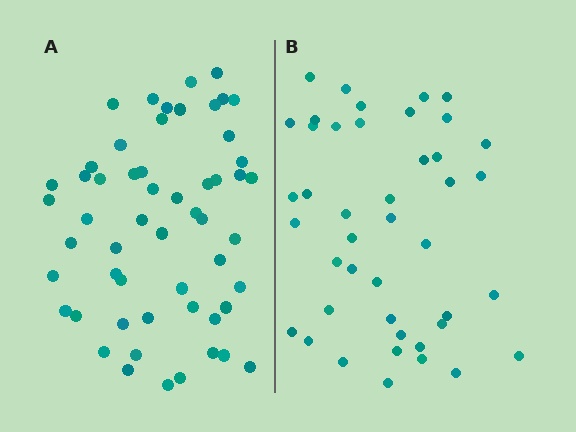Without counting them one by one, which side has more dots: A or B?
Region A (the left region) has more dots.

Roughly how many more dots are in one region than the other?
Region A has roughly 12 or so more dots than region B.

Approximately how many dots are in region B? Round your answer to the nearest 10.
About 40 dots. (The exact count is 43, which rounds to 40.)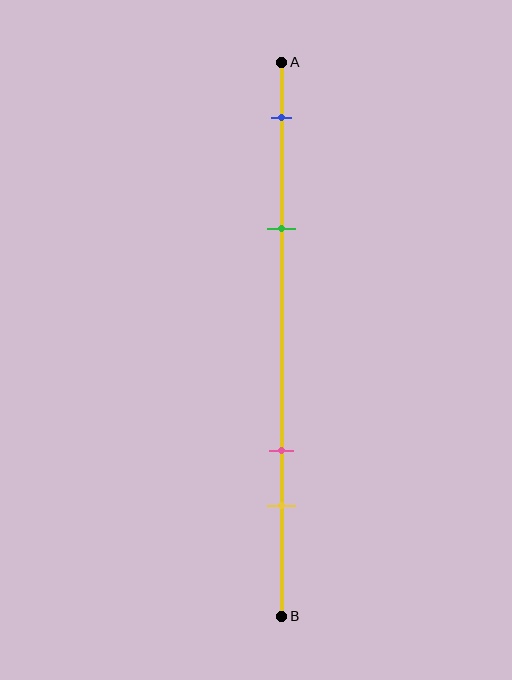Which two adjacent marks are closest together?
The pink and yellow marks are the closest adjacent pair.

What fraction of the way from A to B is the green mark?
The green mark is approximately 30% (0.3) of the way from A to B.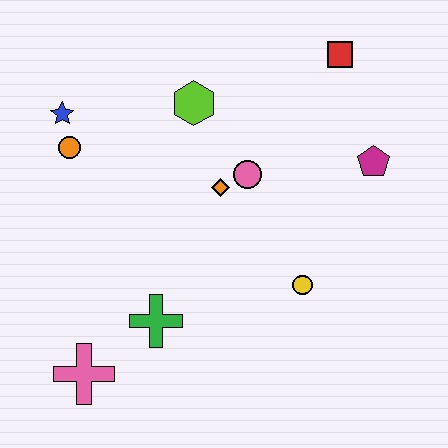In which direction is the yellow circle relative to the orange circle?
The yellow circle is to the right of the orange circle.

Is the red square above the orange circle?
Yes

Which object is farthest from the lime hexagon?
The pink cross is farthest from the lime hexagon.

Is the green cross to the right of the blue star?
Yes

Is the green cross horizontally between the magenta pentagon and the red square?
No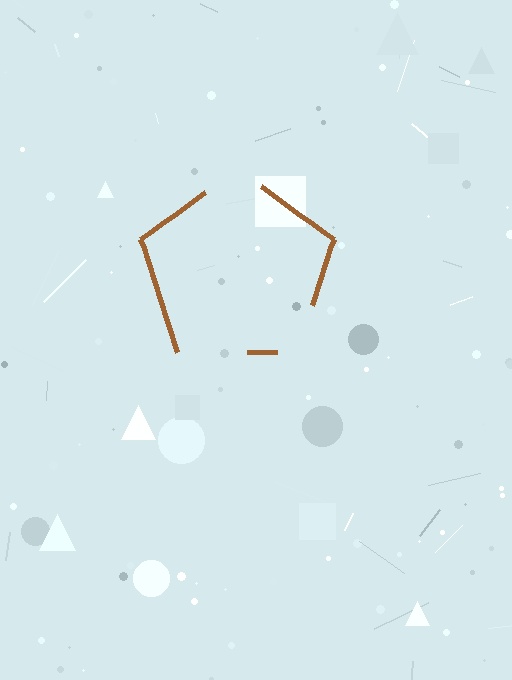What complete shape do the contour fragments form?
The contour fragments form a pentagon.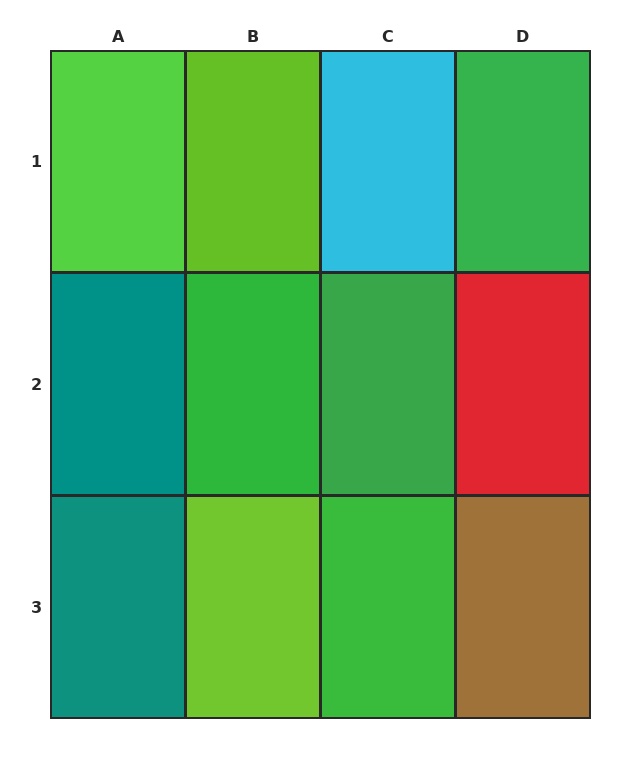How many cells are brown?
1 cell is brown.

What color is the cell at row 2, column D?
Red.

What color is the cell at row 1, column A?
Lime.